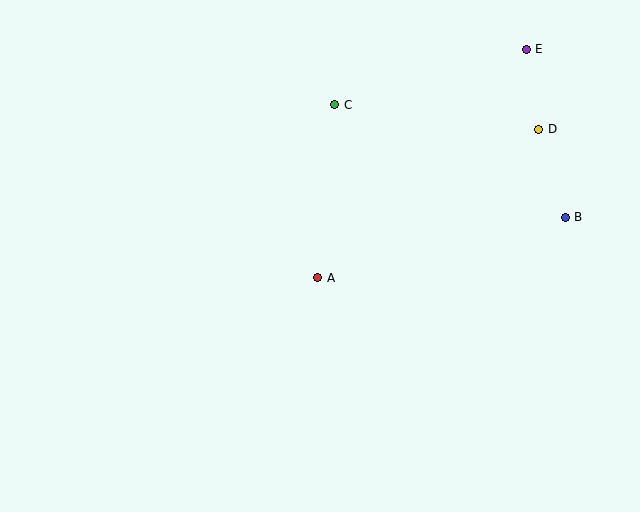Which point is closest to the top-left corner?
Point C is closest to the top-left corner.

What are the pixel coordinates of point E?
Point E is at (526, 49).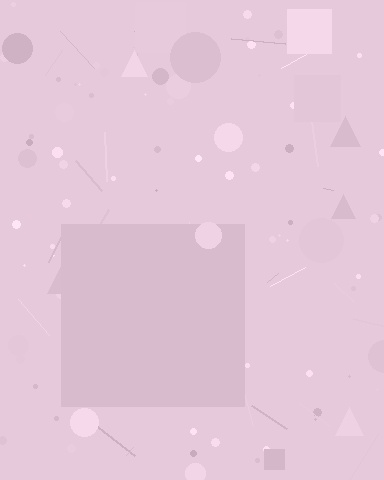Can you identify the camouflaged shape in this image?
The camouflaged shape is a square.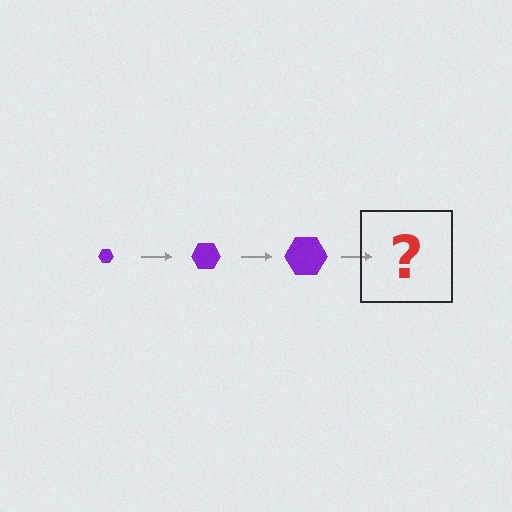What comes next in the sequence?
The next element should be a purple hexagon, larger than the previous one.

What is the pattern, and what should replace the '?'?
The pattern is that the hexagon gets progressively larger each step. The '?' should be a purple hexagon, larger than the previous one.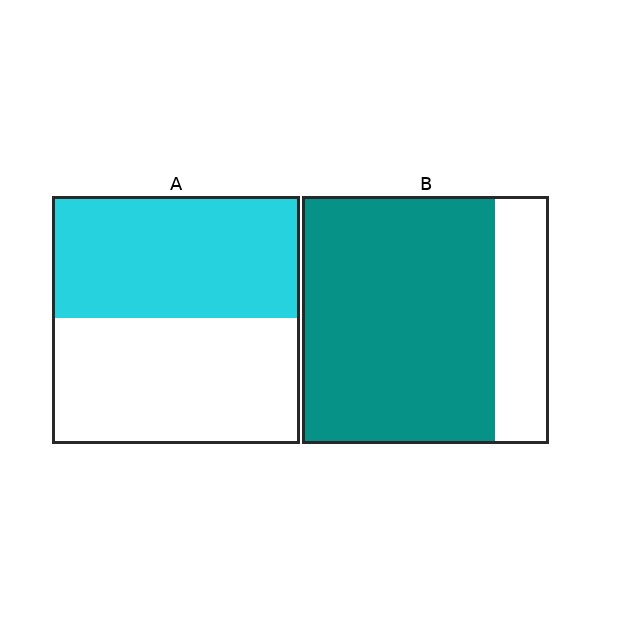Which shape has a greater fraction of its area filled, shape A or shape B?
Shape B.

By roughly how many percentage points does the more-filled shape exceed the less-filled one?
By roughly 30 percentage points (B over A).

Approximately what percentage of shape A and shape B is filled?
A is approximately 50% and B is approximately 80%.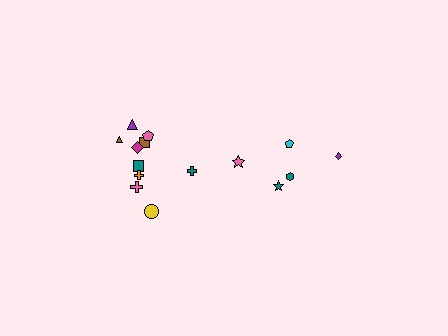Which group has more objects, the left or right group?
The left group.